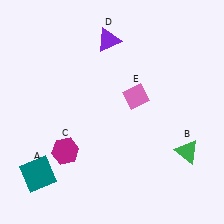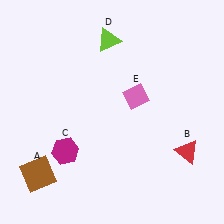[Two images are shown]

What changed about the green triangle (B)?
In Image 1, B is green. In Image 2, it changed to red.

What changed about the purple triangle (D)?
In Image 1, D is purple. In Image 2, it changed to lime.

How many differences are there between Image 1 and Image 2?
There are 3 differences between the two images.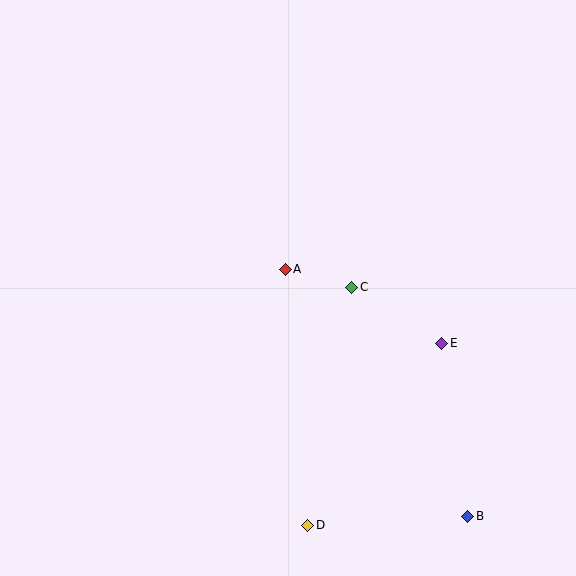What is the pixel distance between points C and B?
The distance between C and B is 257 pixels.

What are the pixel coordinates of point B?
Point B is at (468, 516).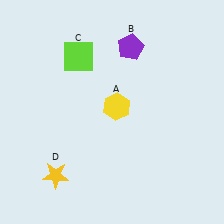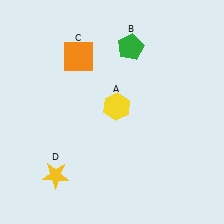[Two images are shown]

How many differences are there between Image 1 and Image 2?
There are 2 differences between the two images.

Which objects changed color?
B changed from purple to green. C changed from lime to orange.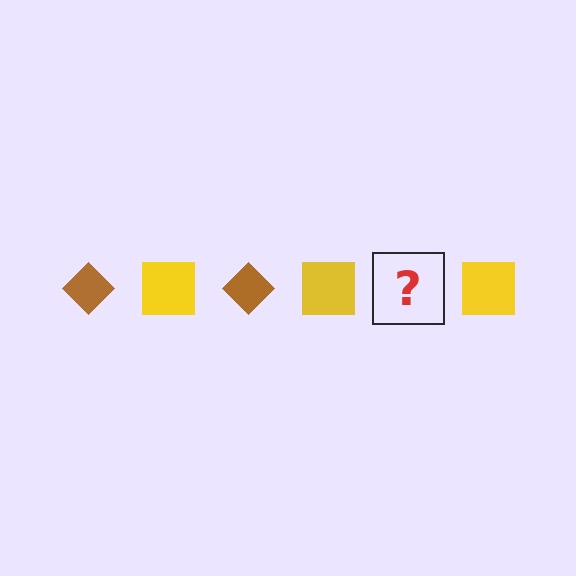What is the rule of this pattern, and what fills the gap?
The rule is that the pattern alternates between brown diamond and yellow square. The gap should be filled with a brown diamond.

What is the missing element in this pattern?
The missing element is a brown diamond.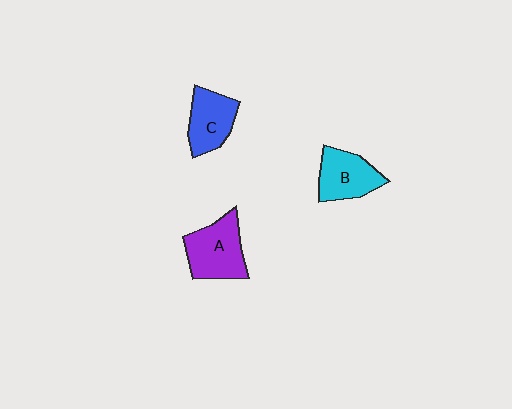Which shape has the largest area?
Shape A (purple).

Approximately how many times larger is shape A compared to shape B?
Approximately 1.2 times.